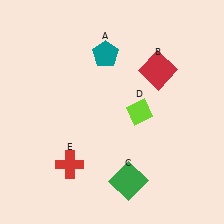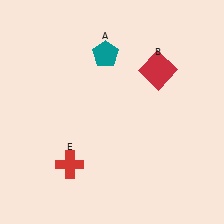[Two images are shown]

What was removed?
The green square (C), the lime diamond (D) were removed in Image 2.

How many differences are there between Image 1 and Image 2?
There are 2 differences between the two images.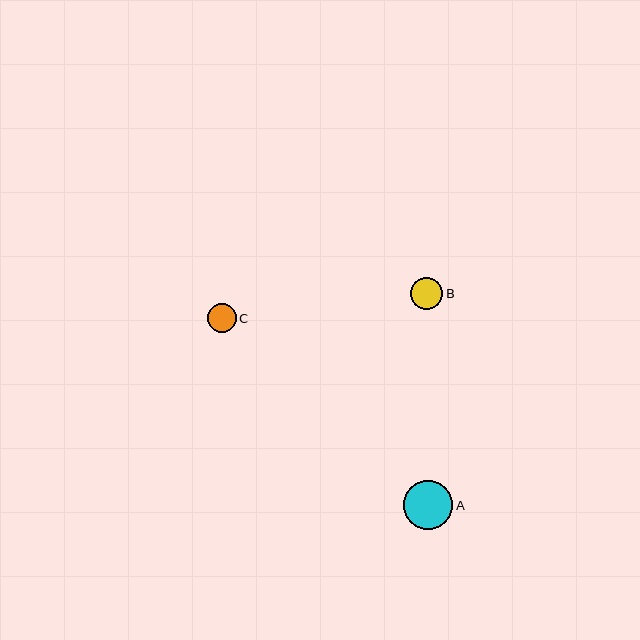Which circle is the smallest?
Circle C is the smallest with a size of approximately 29 pixels.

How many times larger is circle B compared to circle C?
Circle B is approximately 1.1 times the size of circle C.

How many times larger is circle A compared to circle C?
Circle A is approximately 1.7 times the size of circle C.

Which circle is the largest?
Circle A is the largest with a size of approximately 49 pixels.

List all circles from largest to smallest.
From largest to smallest: A, B, C.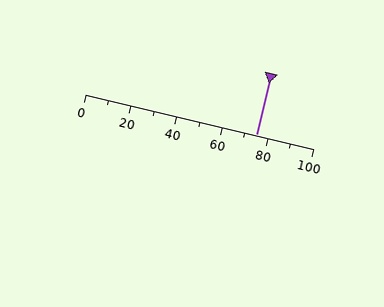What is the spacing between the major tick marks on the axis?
The major ticks are spaced 20 apart.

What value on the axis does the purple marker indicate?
The marker indicates approximately 75.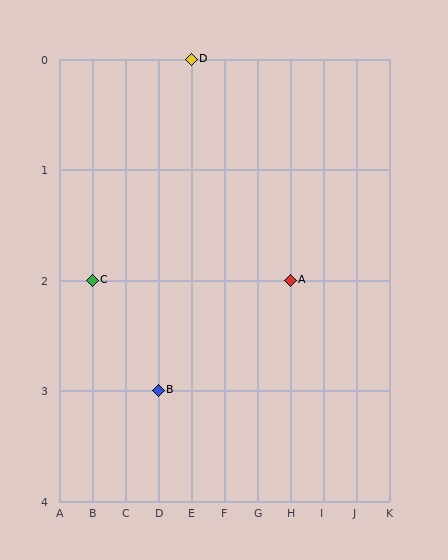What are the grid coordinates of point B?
Point B is at grid coordinates (D, 3).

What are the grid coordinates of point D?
Point D is at grid coordinates (E, 0).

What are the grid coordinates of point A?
Point A is at grid coordinates (H, 2).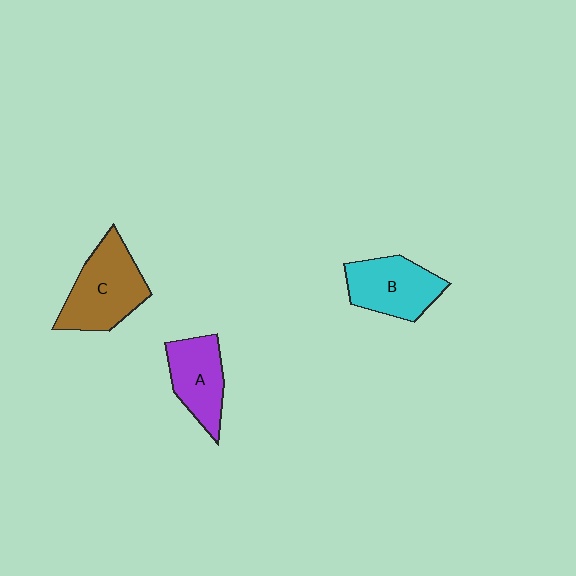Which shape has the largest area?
Shape C (brown).